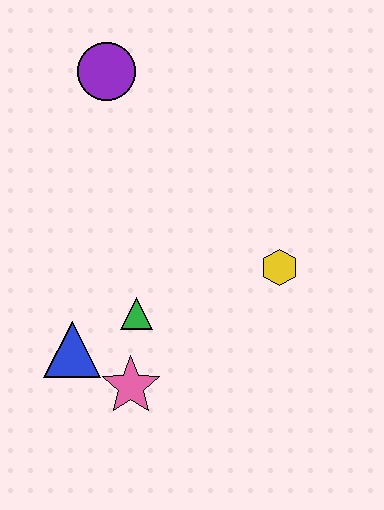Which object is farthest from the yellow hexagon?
The purple circle is farthest from the yellow hexagon.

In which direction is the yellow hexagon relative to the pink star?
The yellow hexagon is to the right of the pink star.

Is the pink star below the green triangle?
Yes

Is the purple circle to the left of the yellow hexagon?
Yes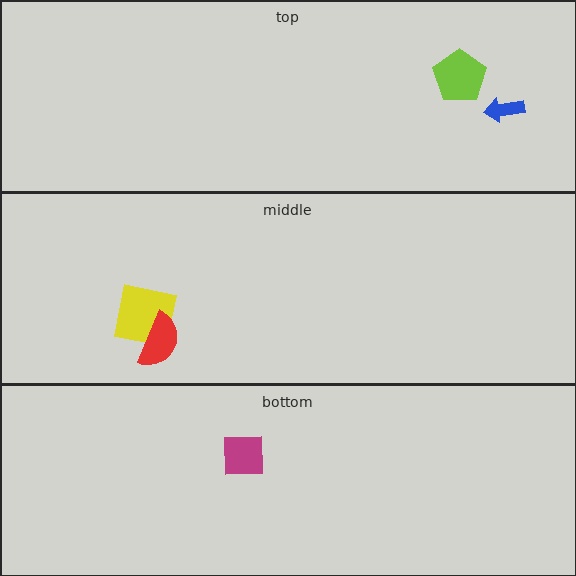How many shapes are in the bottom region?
1.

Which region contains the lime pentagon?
The top region.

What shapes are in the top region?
The blue arrow, the lime pentagon.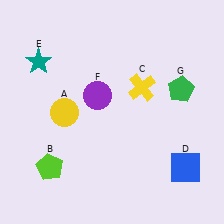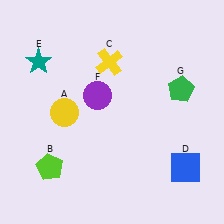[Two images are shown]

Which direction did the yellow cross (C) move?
The yellow cross (C) moved left.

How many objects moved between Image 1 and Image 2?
1 object moved between the two images.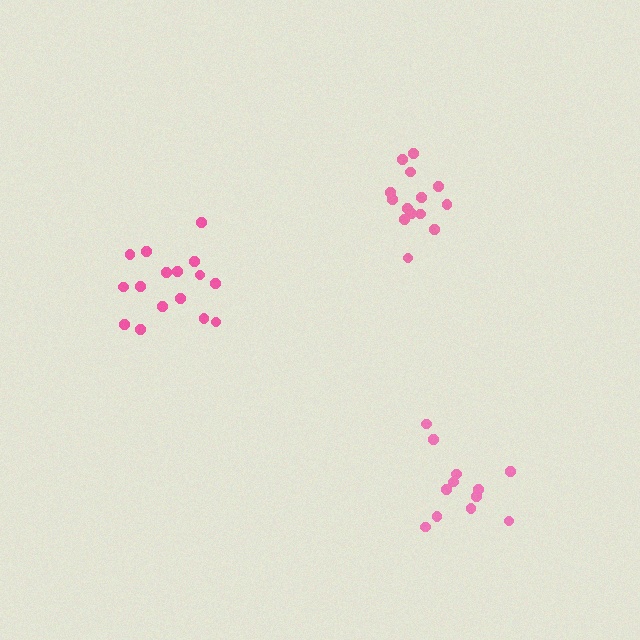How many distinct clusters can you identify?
There are 3 distinct clusters.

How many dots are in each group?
Group 1: 16 dots, Group 2: 12 dots, Group 3: 14 dots (42 total).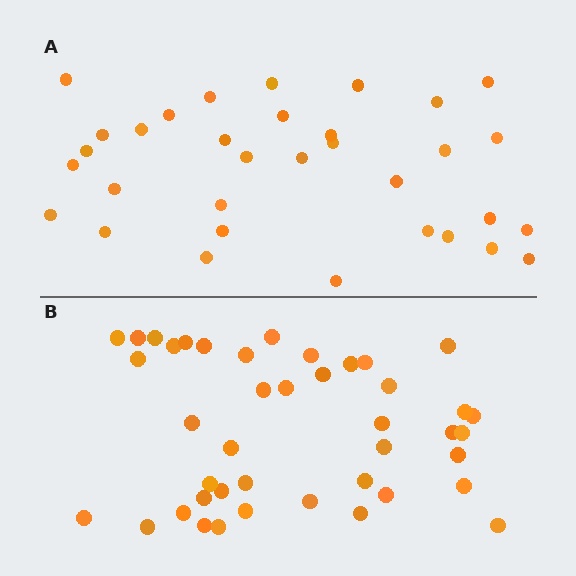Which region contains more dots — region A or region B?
Region B (the bottom region) has more dots.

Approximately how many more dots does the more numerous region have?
Region B has roughly 8 or so more dots than region A.